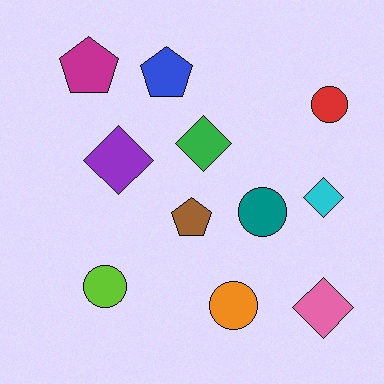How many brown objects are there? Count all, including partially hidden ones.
There is 1 brown object.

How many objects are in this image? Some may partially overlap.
There are 11 objects.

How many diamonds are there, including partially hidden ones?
There are 4 diamonds.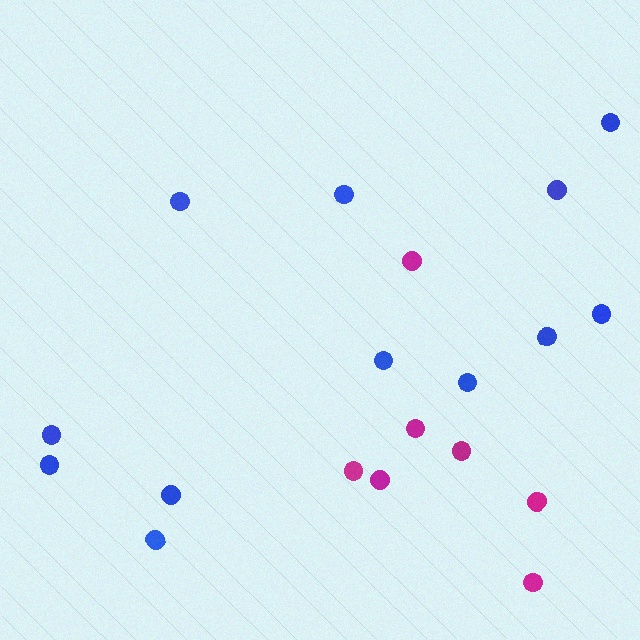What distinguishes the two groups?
There are 2 groups: one group of blue circles (12) and one group of magenta circles (7).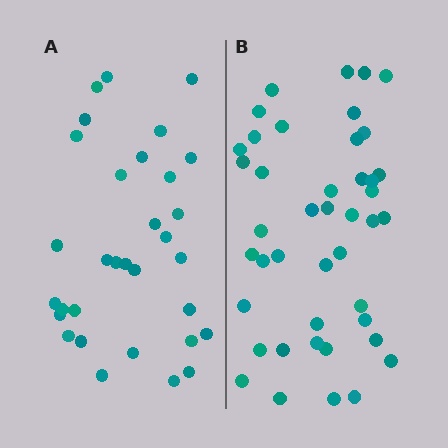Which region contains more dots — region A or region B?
Region B (the right region) has more dots.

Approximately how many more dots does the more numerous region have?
Region B has roughly 12 or so more dots than region A.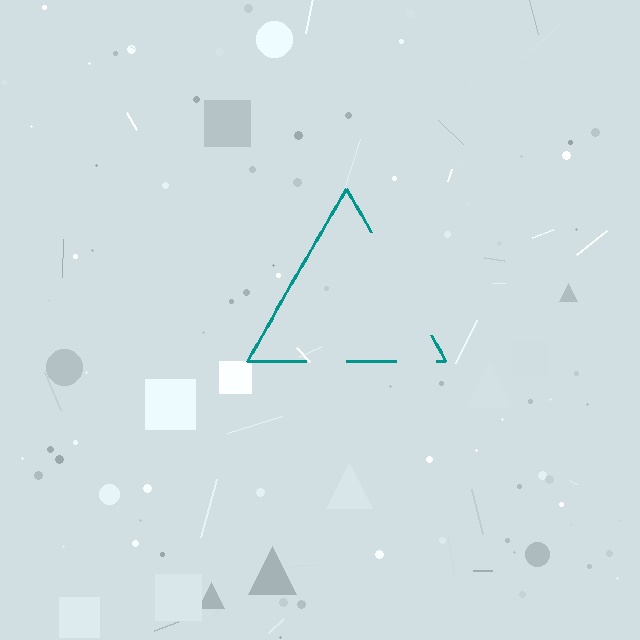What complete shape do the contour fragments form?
The contour fragments form a triangle.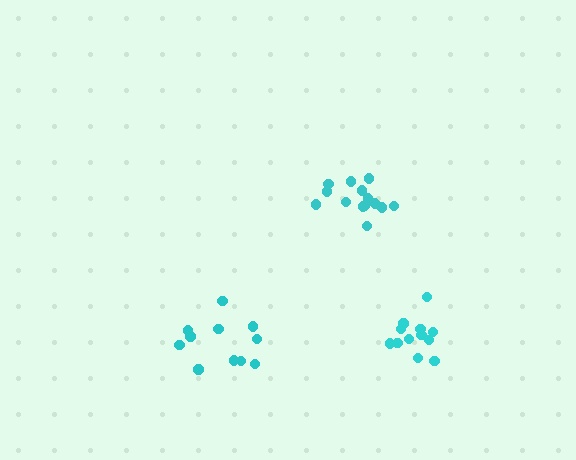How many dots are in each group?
Group 1: 15 dots, Group 2: 11 dots, Group 3: 13 dots (39 total).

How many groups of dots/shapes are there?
There are 3 groups.